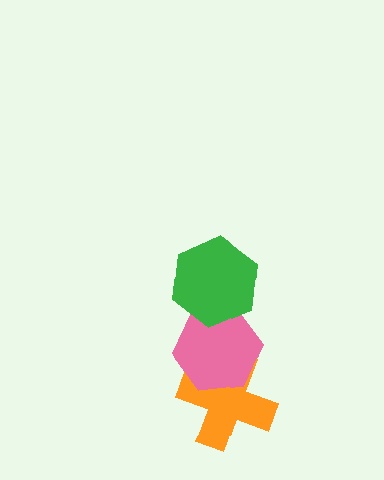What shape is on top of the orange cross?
The pink hexagon is on top of the orange cross.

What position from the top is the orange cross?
The orange cross is 3rd from the top.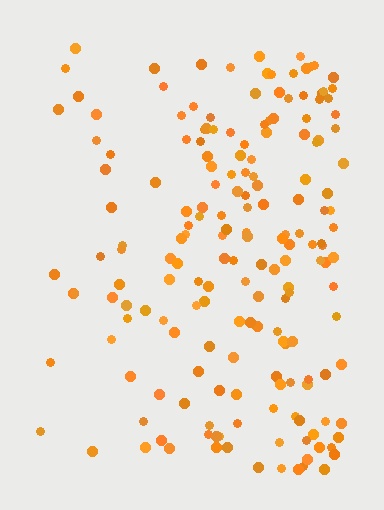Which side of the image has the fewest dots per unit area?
The left.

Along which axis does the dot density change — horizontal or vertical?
Horizontal.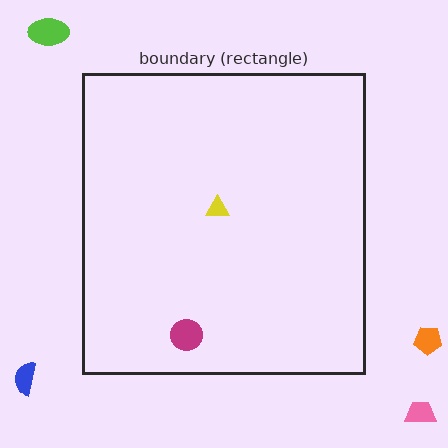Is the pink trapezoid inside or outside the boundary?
Outside.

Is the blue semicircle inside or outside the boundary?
Outside.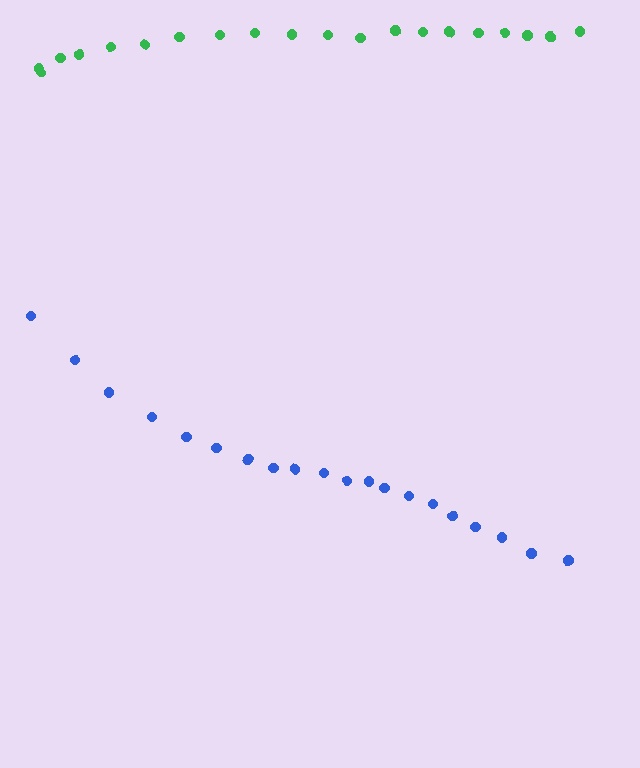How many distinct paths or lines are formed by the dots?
There are 2 distinct paths.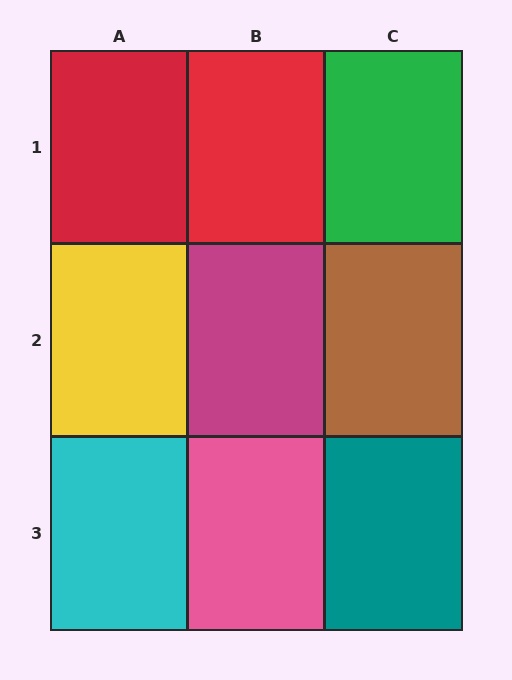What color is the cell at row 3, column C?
Teal.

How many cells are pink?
1 cell is pink.